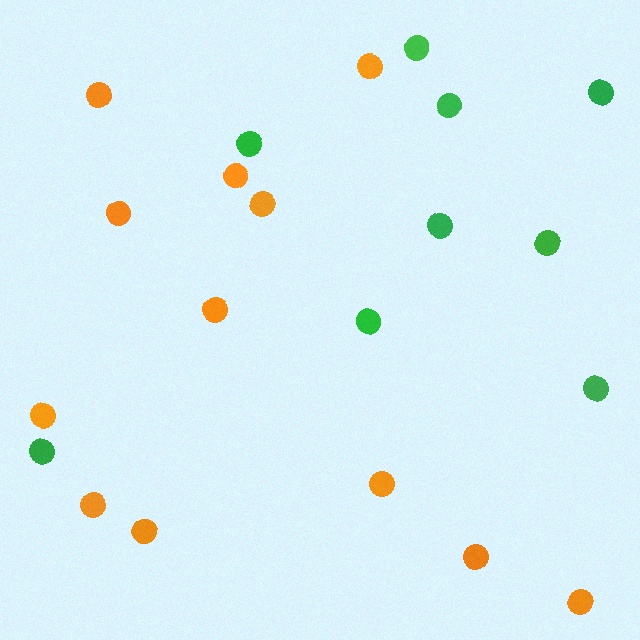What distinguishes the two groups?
There are 2 groups: one group of green circles (9) and one group of orange circles (12).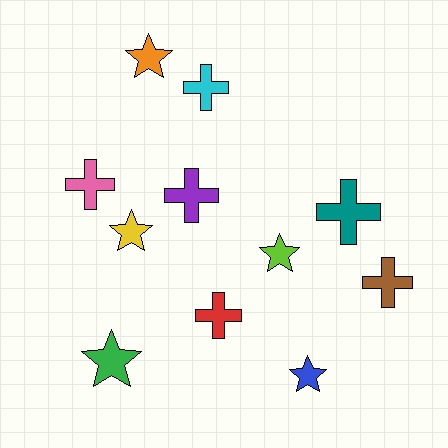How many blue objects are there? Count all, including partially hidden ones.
There is 1 blue object.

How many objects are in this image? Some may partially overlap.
There are 11 objects.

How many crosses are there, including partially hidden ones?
There are 6 crosses.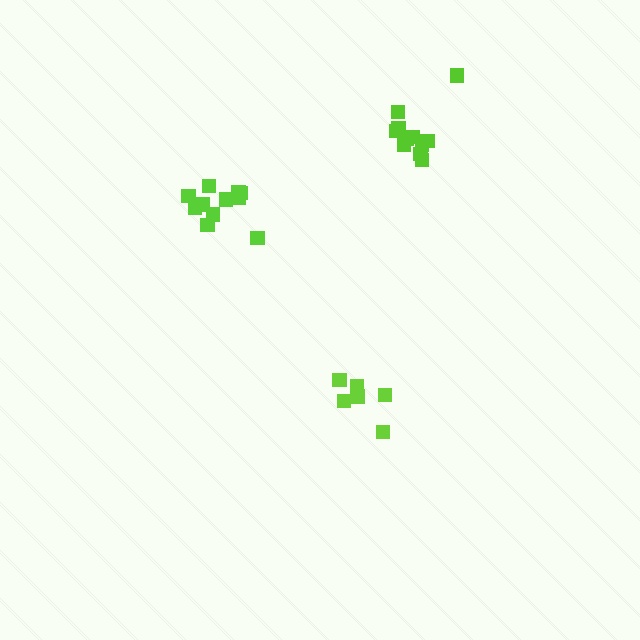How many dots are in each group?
Group 1: 11 dots, Group 2: 6 dots, Group 3: 11 dots (28 total).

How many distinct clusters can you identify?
There are 3 distinct clusters.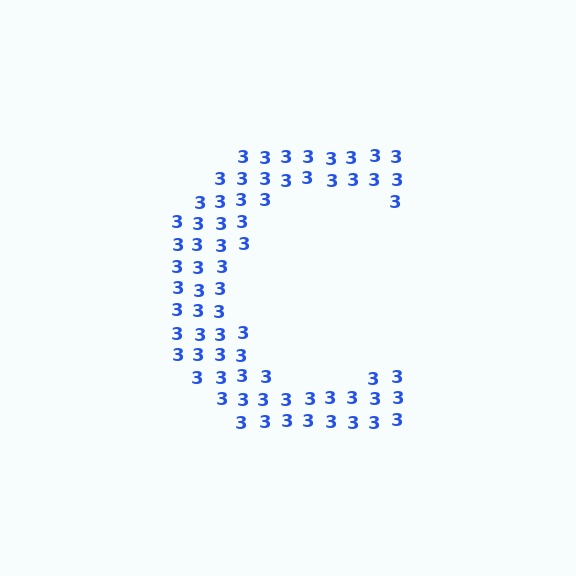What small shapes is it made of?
It is made of small digit 3's.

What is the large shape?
The large shape is the letter C.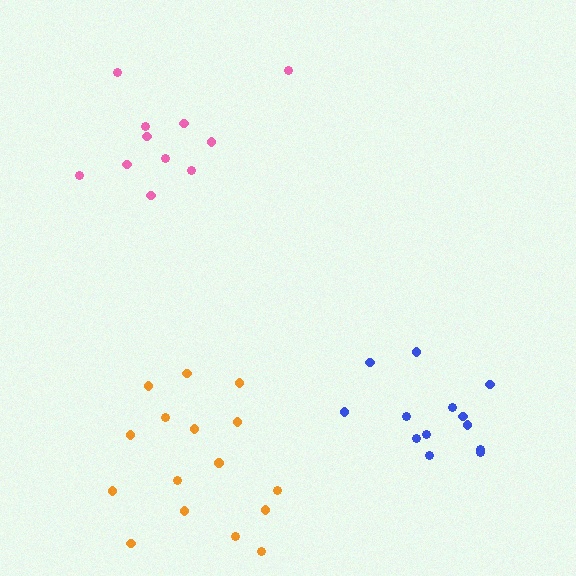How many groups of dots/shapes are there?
There are 3 groups.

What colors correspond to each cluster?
The clusters are colored: pink, orange, blue.